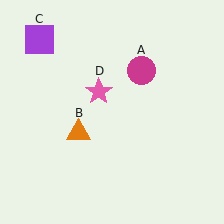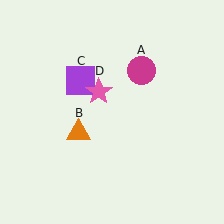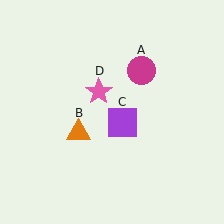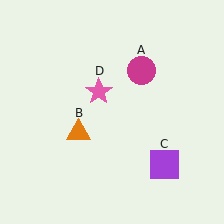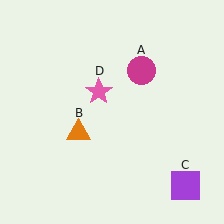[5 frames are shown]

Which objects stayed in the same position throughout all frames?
Magenta circle (object A) and orange triangle (object B) and pink star (object D) remained stationary.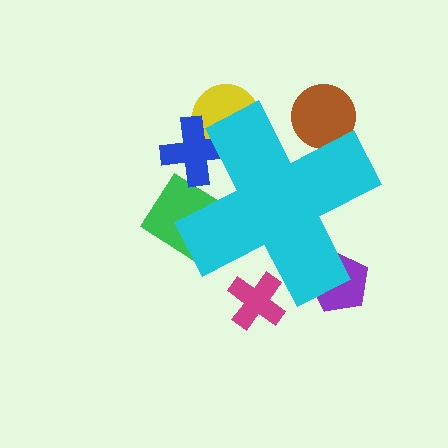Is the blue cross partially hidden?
Yes, the blue cross is partially hidden behind the cyan cross.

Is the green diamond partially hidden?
Yes, the green diamond is partially hidden behind the cyan cross.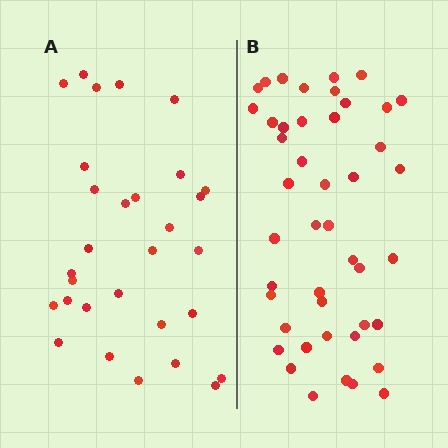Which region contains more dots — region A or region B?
Region B (the right region) has more dots.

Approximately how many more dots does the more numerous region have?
Region B has approximately 15 more dots than region A.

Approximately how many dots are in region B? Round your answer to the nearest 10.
About 40 dots. (The exact count is 45, which rounds to 40.)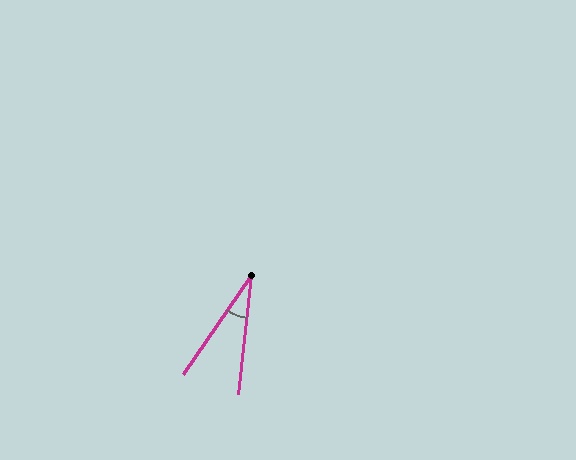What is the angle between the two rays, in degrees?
Approximately 28 degrees.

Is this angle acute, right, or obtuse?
It is acute.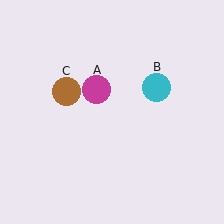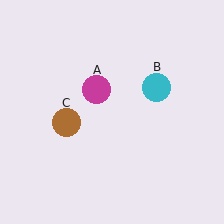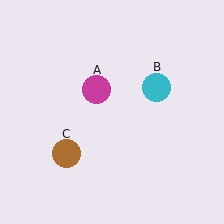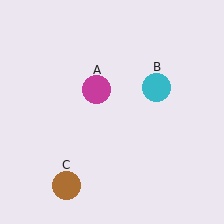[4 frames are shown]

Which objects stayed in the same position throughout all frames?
Magenta circle (object A) and cyan circle (object B) remained stationary.